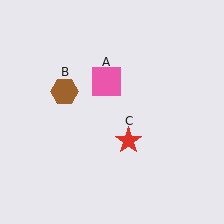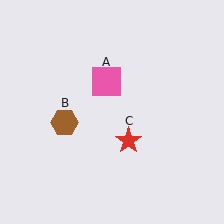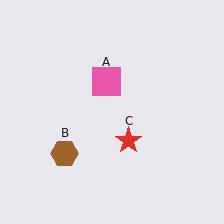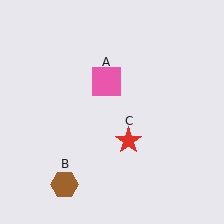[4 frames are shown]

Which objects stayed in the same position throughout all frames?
Pink square (object A) and red star (object C) remained stationary.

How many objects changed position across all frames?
1 object changed position: brown hexagon (object B).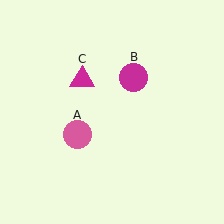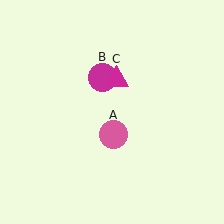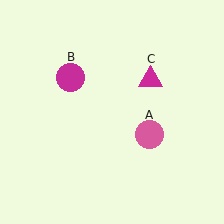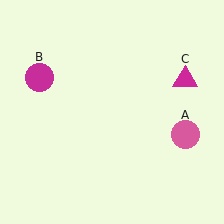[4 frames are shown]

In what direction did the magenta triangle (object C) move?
The magenta triangle (object C) moved right.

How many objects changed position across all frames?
3 objects changed position: pink circle (object A), magenta circle (object B), magenta triangle (object C).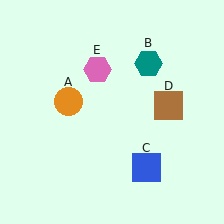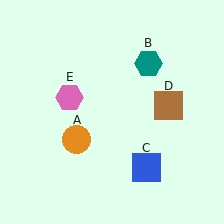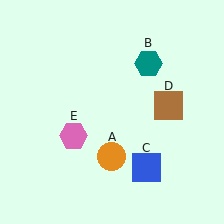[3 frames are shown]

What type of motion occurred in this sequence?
The orange circle (object A), pink hexagon (object E) rotated counterclockwise around the center of the scene.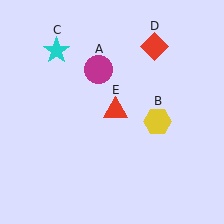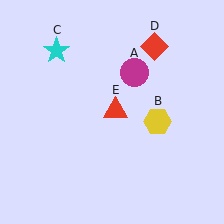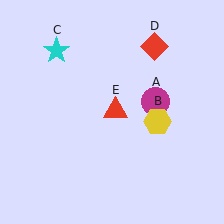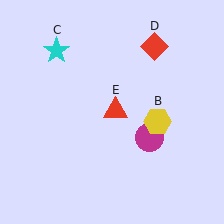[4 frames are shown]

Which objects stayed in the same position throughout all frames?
Yellow hexagon (object B) and cyan star (object C) and red diamond (object D) and red triangle (object E) remained stationary.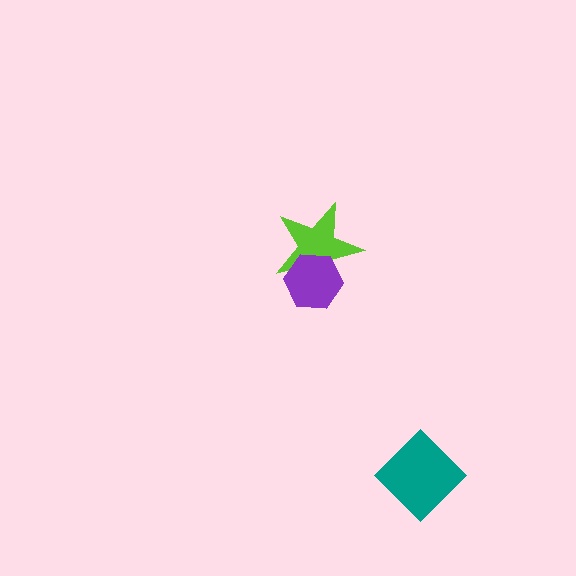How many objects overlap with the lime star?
1 object overlaps with the lime star.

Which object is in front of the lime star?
The purple hexagon is in front of the lime star.